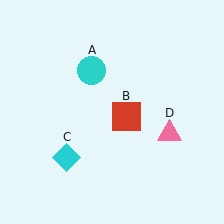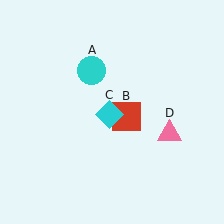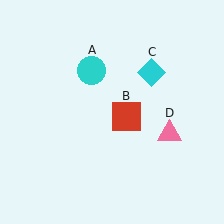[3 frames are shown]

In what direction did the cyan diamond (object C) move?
The cyan diamond (object C) moved up and to the right.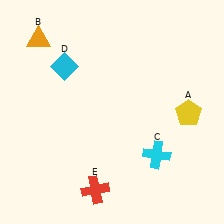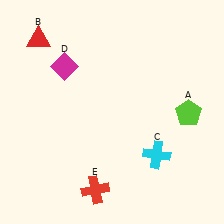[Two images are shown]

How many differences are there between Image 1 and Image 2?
There are 3 differences between the two images.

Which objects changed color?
A changed from yellow to lime. B changed from orange to red. D changed from cyan to magenta.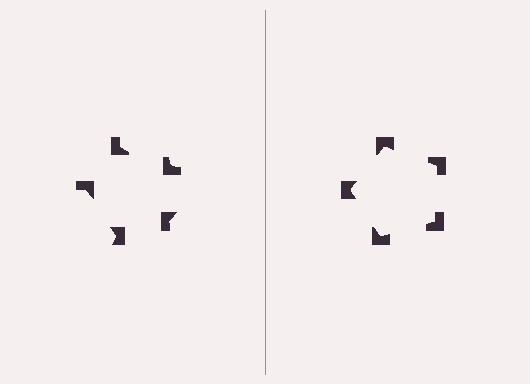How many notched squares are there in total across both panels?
10 — 5 on each side.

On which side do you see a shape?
An illusory pentagon appears on the right side. On the left side the wedge cuts are rotated, so no coherent shape forms.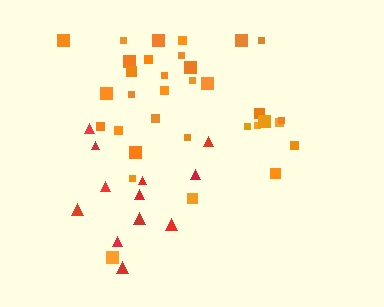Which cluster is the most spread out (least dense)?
Orange.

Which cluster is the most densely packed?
Red.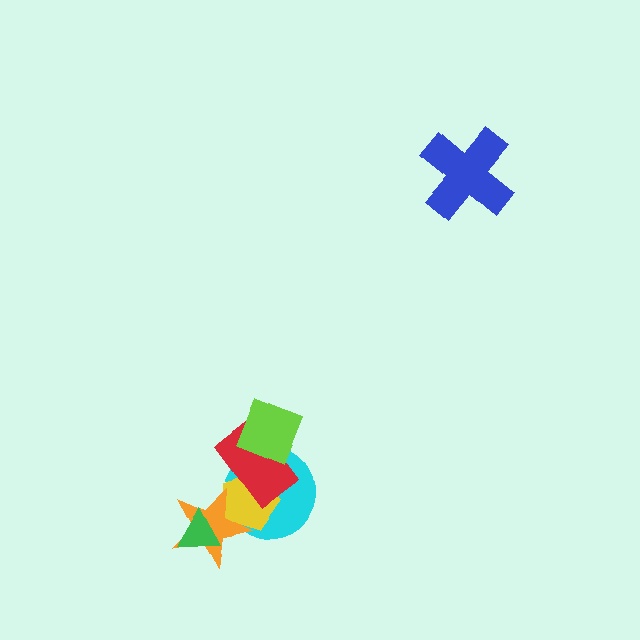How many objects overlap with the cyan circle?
4 objects overlap with the cyan circle.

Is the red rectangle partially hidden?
Yes, it is partially covered by another shape.